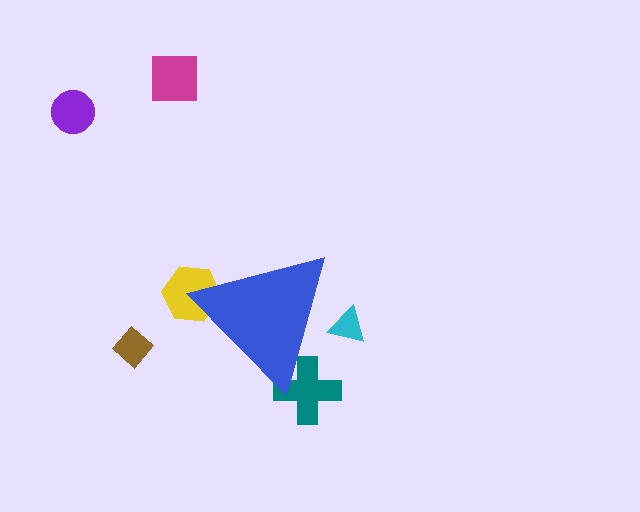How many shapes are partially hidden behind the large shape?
3 shapes are partially hidden.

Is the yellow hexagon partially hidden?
Yes, the yellow hexagon is partially hidden behind the blue triangle.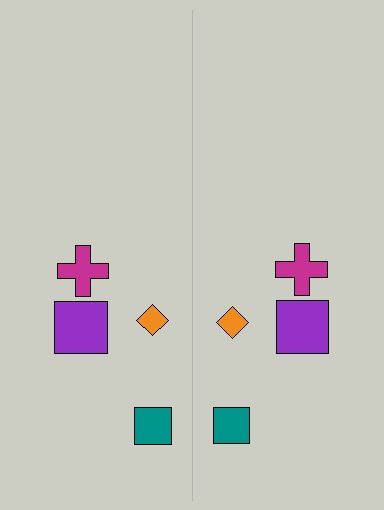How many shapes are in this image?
There are 8 shapes in this image.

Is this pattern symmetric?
Yes, this pattern has bilateral (reflection) symmetry.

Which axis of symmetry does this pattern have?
The pattern has a vertical axis of symmetry running through the center of the image.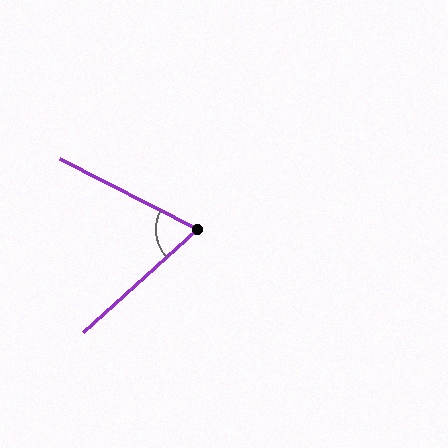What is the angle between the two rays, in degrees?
Approximately 69 degrees.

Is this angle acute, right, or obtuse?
It is acute.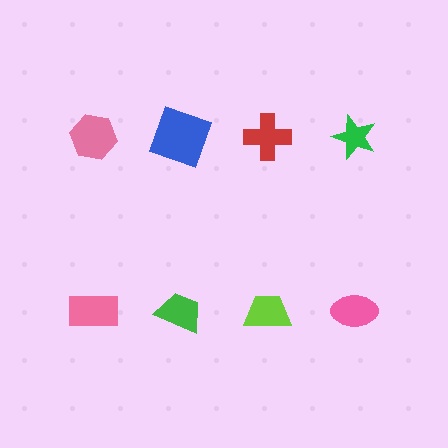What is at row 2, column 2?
A green trapezoid.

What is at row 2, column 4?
A pink ellipse.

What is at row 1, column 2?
A blue square.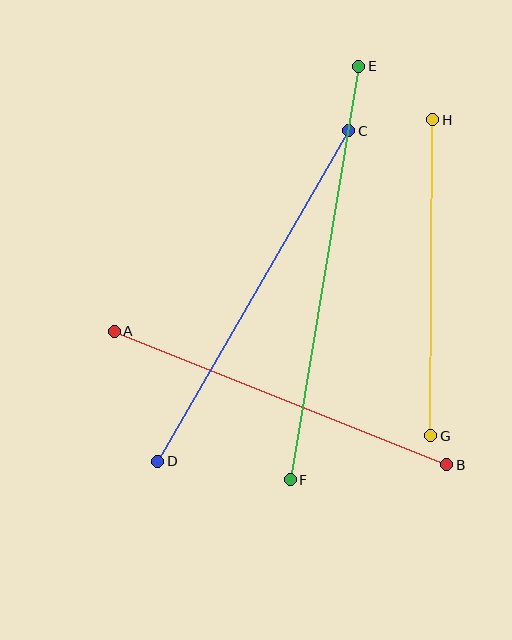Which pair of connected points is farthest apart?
Points E and F are farthest apart.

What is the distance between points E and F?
The distance is approximately 419 pixels.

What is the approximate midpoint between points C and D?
The midpoint is at approximately (253, 296) pixels.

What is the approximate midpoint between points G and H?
The midpoint is at approximately (432, 278) pixels.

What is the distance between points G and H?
The distance is approximately 316 pixels.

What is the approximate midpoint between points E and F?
The midpoint is at approximately (324, 273) pixels.